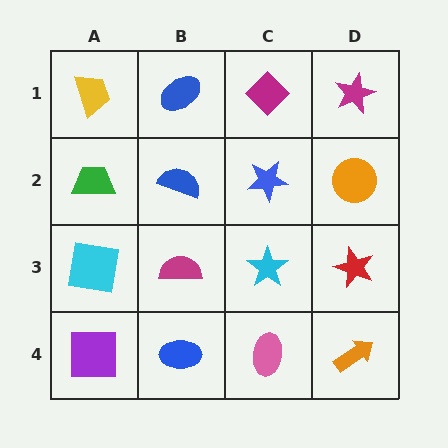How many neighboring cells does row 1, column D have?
2.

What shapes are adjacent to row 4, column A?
A cyan square (row 3, column A), a blue ellipse (row 4, column B).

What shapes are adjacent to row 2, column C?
A magenta diamond (row 1, column C), a cyan star (row 3, column C), a blue semicircle (row 2, column B), an orange circle (row 2, column D).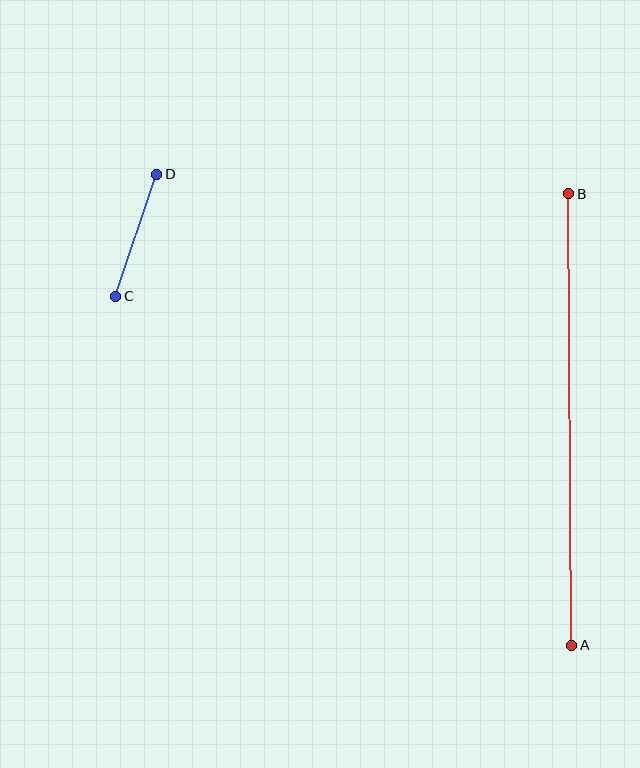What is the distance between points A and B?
The distance is approximately 451 pixels.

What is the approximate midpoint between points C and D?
The midpoint is at approximately (136, 235) pixels.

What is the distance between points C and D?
The distance is approximately 129 pixels.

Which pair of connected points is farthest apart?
Points A and B are farthest apart.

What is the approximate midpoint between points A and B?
The midpoint is at approximately (570, 420) pixels.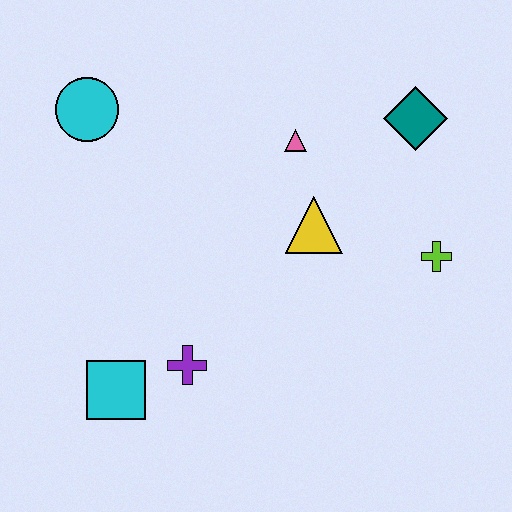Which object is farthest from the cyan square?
The teal diamond is farthest from the cyan square.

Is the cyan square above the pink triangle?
No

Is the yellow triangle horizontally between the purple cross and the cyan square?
No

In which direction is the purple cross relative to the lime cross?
The purple cross is to the left of the lime cross.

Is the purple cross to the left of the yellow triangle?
Yes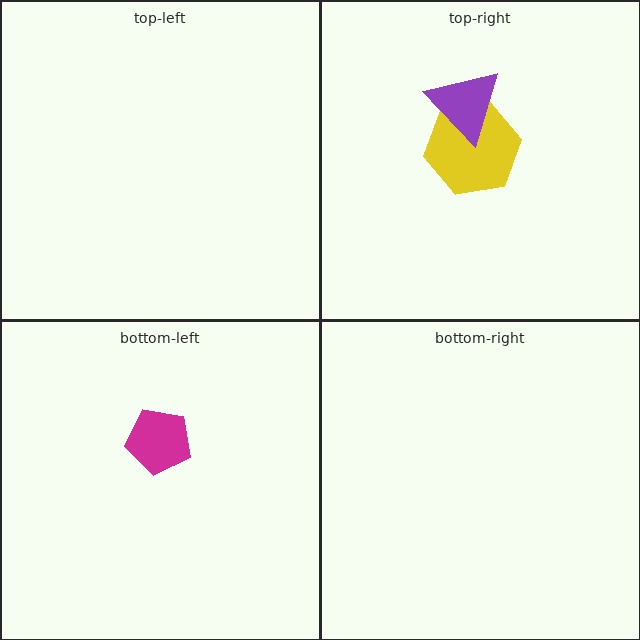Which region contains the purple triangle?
The top-right region.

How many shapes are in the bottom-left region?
1.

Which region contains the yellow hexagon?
The top-right region.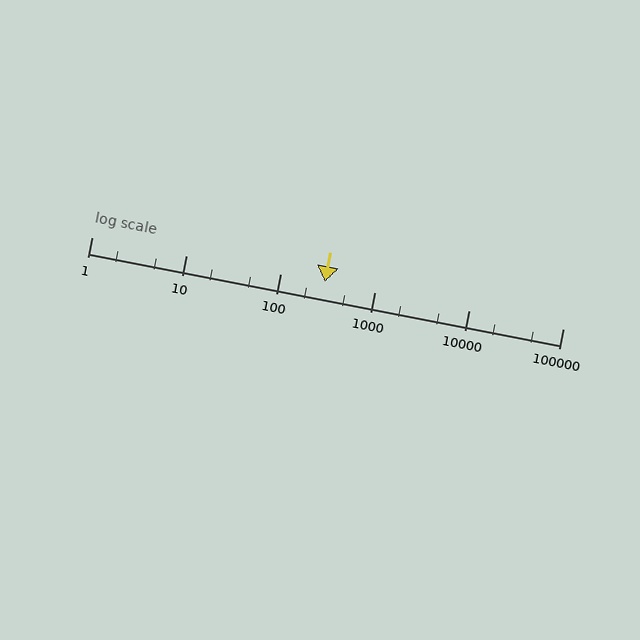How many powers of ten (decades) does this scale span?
The scale spans 5 decades, from 1 to 100000.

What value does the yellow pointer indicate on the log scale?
The pointer indicates approximately 300.